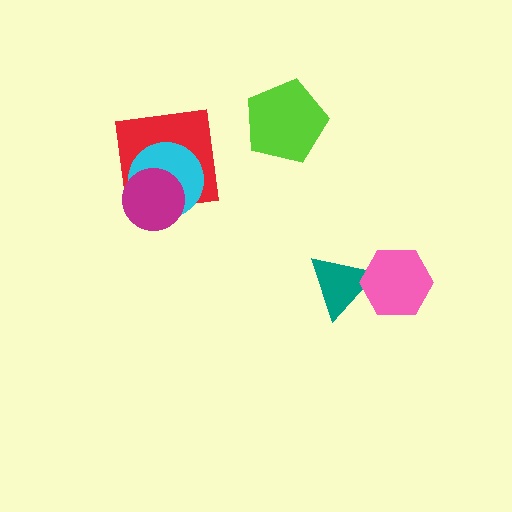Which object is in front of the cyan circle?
The magenta circle is in front of the cyan circle.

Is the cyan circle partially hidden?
Yes, it is partially covered by another shape.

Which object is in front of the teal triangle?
The pink hexagon is in front of the teal triangle.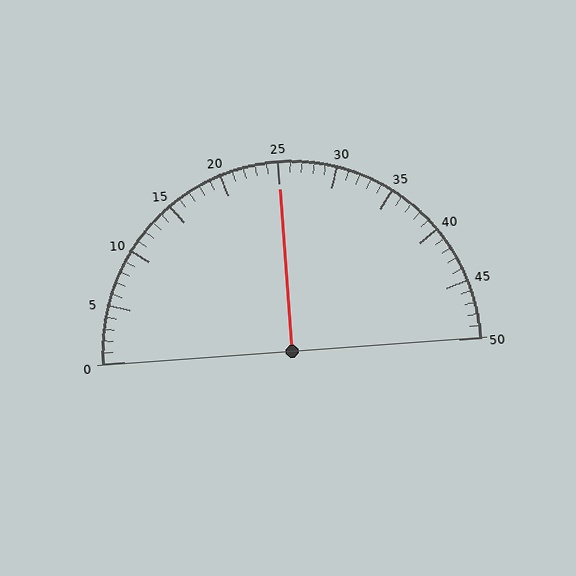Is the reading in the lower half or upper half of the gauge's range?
The reading is in the upper half of the range (0 to 50).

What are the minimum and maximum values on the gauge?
The gauge ranges from 0 to 50.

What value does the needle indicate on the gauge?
The needle indicates approximately 25.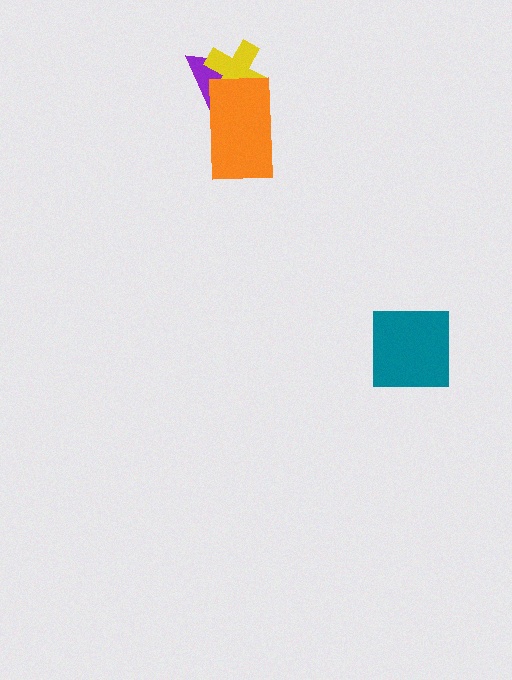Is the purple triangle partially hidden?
Yes, it is partially covered by another shape.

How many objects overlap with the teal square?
0 objects overlap with the teal square.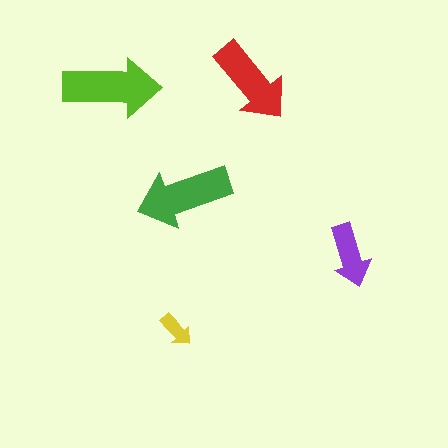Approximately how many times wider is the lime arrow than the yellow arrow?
About 2.5 times wider.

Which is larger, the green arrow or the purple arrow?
The green one.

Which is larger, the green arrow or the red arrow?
The green one.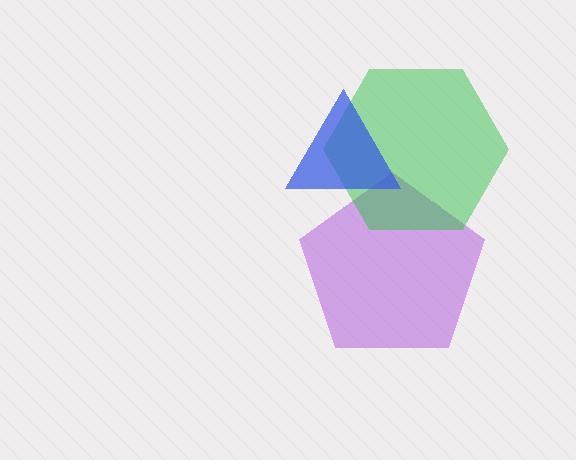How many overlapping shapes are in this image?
There are 3 overlapping shapes in the image.